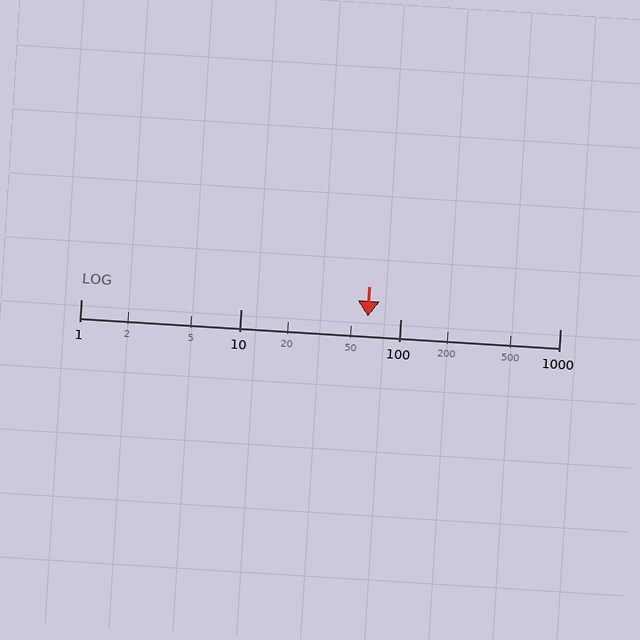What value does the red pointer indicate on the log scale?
The pointer indicates approximately 63.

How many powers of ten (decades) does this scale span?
The scale spans 3 decades, from 1 to 1000.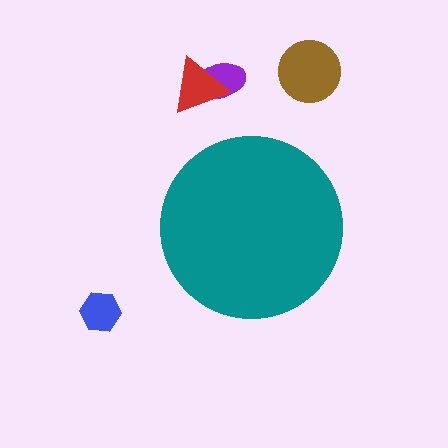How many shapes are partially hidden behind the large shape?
0 shapes are partially hidden.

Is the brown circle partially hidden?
No, the brown circle is fully visible.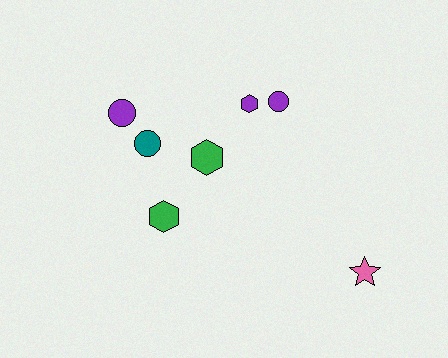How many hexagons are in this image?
There are 3 hexagons.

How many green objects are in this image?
There are 2 green objects.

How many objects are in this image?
There are 7 objects.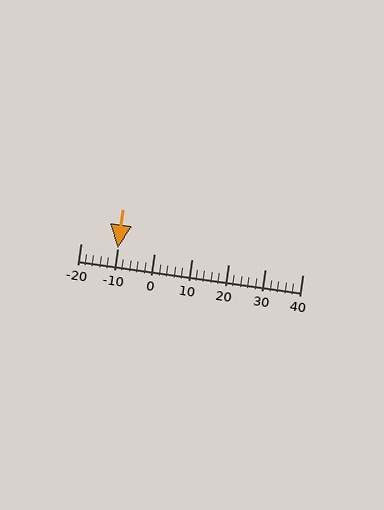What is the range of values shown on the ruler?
The ruler shows values from -20 to 40.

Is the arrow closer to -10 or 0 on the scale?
The arrow is closer to -10.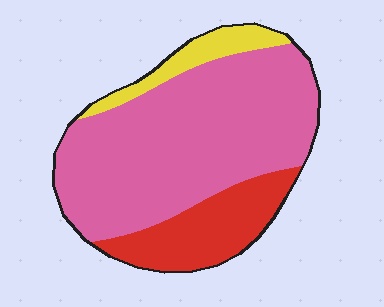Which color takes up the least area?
Yellow, at roughly 10%.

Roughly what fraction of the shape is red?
Red takes up about one fifth (1/5) of the shape.